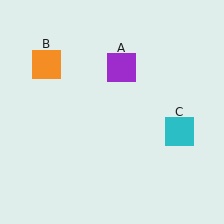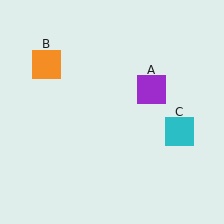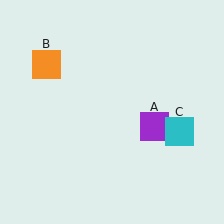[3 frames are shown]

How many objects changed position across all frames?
1 object changed position: purple square (object A).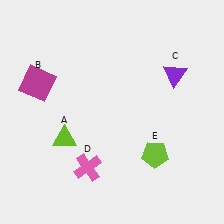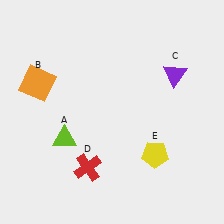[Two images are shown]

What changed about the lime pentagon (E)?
In Image 1, E is lime. In Image 2, it changed to yellow.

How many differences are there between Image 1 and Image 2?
There are 3 differences between the two images.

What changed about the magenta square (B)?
In Image 1, B is magenta. In Image 2, it changed to orange.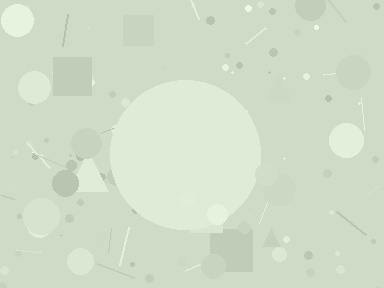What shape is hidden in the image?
A circle is hidden in the image.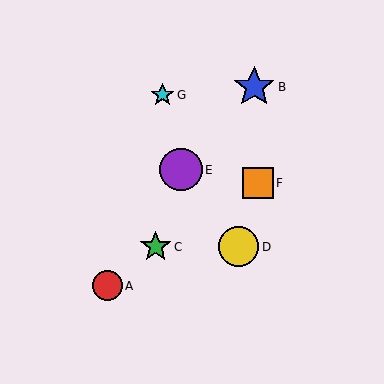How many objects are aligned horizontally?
2 objects (C, D) are aligned horizontally.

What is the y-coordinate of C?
Object C is at y≈247.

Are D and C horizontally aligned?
Yes, both are at y≈247.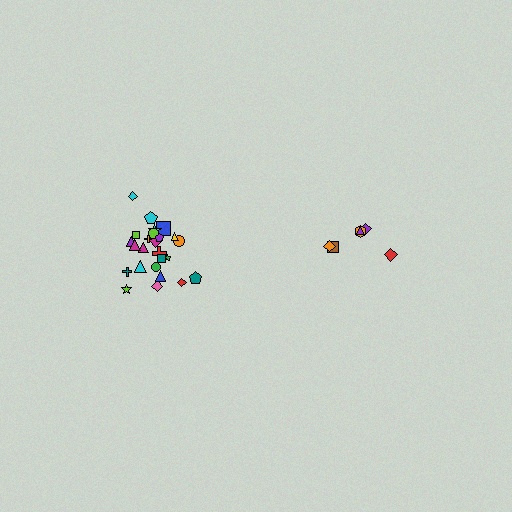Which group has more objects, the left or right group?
The left group.